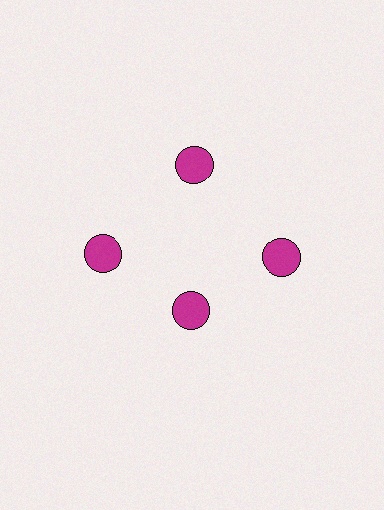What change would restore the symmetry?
The symmetry would be restored by moving it outward, back onto the ring so that all 4 circles sit at equal angles and equal distance from the center.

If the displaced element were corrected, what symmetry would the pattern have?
It would have 4-fold rotational symmetry — the pattern would map onto itself every 90 degrees.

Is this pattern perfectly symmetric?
No. The 4 magenta circles are arranged in a ring, but one element near the 6 o'clock position is pulled inward toward the center, breaking the 4-fold rotational symmetry.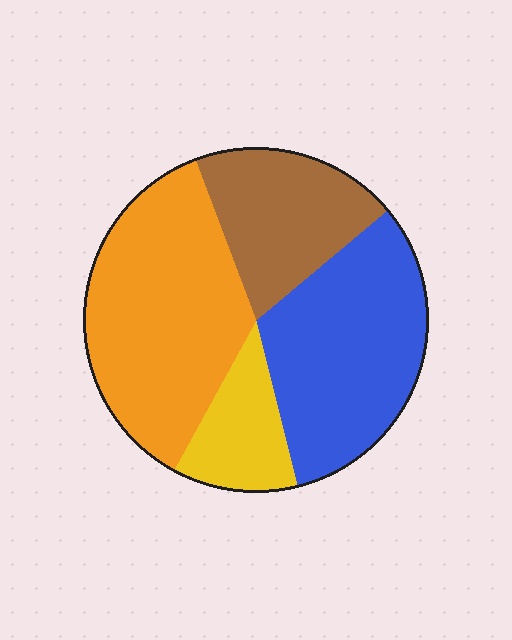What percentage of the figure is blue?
Blue covers around 30% of the figure.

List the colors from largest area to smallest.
From largest to smallest: orange, blue, brown, yellow.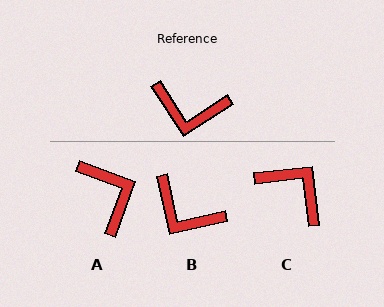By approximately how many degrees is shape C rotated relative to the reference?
Approximately 154 degrees counter-clockwise.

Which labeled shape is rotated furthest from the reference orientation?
C, about 154 degrees away.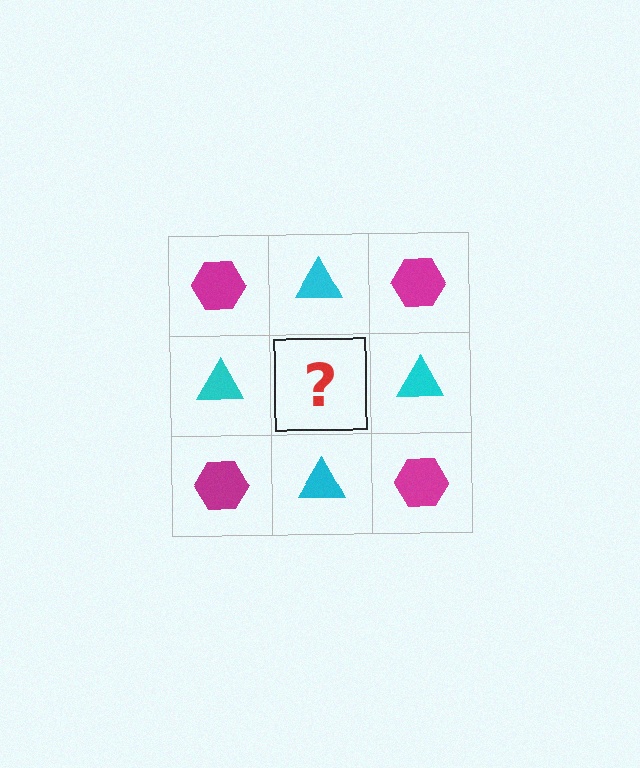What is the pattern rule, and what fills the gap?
The rule is that it alternates magenta hexagon and cyan triangle in a checkerboard pattern. The gap should be filled with a magenta hexagon.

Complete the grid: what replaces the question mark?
The question mark should be replaced with a magenta hexagon.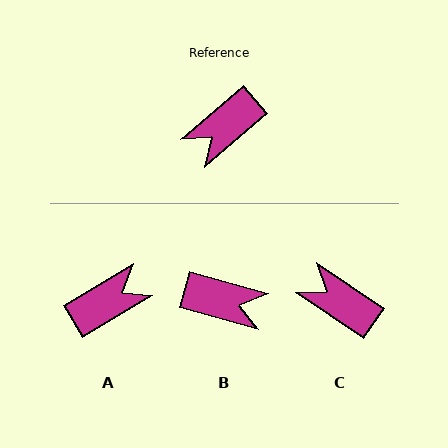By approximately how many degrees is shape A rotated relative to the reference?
Approximately 170 degrees counter-clockwise.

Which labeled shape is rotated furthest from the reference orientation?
A, about 170 degrees away.